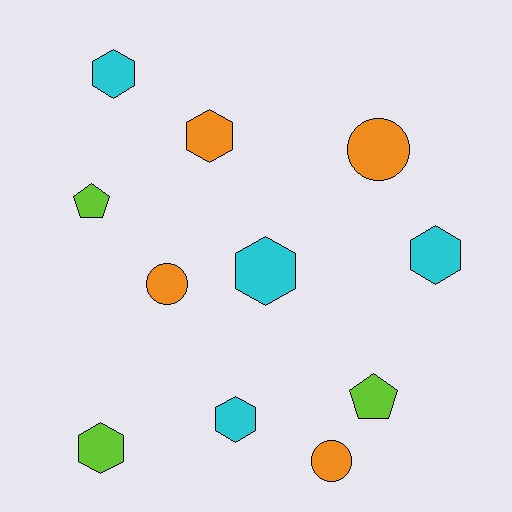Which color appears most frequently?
Orange, with 4 objects.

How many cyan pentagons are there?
There are no cyan pentagons.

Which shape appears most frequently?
Hexagon, with 6 objects.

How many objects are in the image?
There are 11 objects.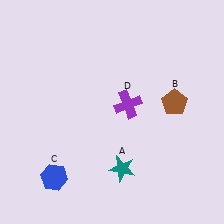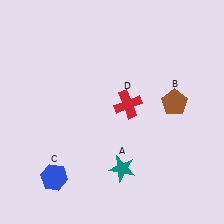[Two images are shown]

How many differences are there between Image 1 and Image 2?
There is 1 difference between the two images.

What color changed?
The cross (D) changed from purple in Image 1 to red in Image 2.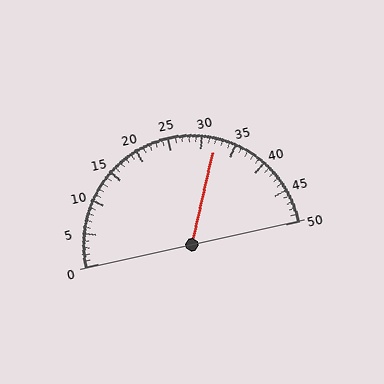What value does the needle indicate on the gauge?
The needle indicates approximately 32.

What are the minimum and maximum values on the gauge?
The gauge ranges from 0 to 50.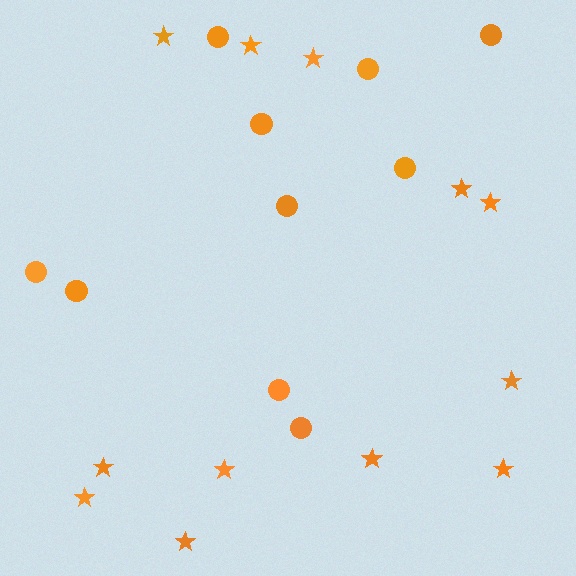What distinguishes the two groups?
There are 2 groups: one group of stars (12) and one group of circles (10).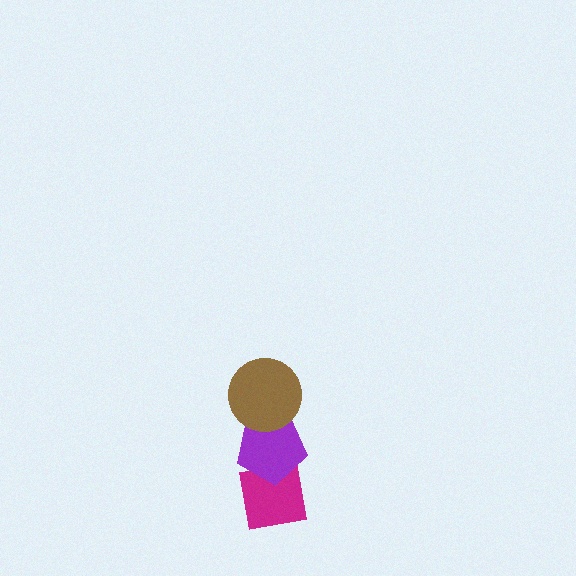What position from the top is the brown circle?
The brown circle is 1st from the top.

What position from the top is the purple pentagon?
The purple pentagon is 2nd from the top.